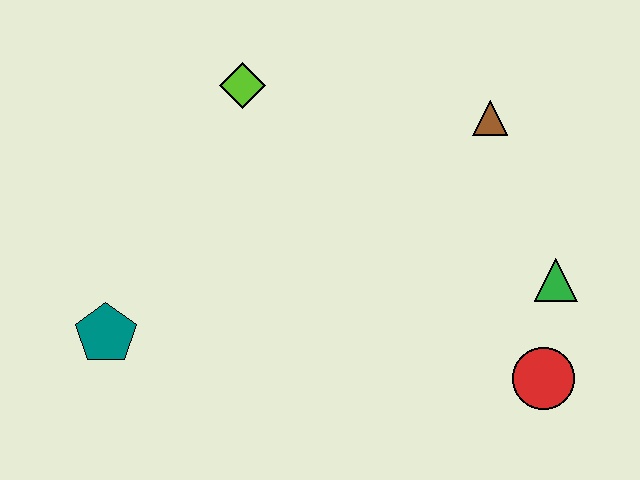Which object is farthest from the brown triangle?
The teal pentagon is farthest from the brown triangle.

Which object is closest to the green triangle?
The red circle is closest to the green triangle.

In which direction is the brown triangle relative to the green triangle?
The brown triangle is above the green triangle.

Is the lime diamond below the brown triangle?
No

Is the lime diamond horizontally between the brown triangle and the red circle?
No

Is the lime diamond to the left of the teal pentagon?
No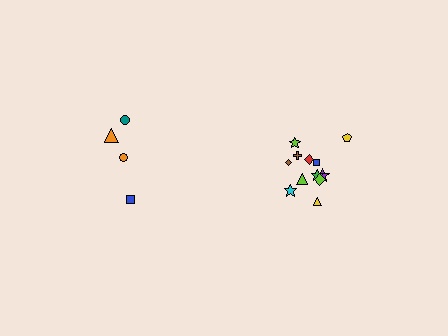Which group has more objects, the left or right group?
The right group.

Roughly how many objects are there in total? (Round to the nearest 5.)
Roughly 15 objects in total.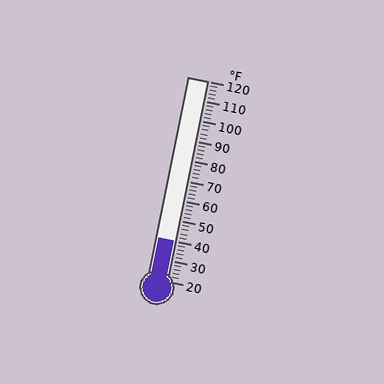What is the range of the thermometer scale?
The thermometer scale ranges from 20°F to 120°F.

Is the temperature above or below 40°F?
The temperature is at 40°F.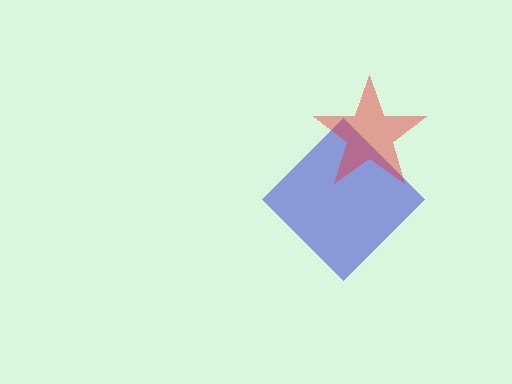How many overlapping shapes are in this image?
There are 2 overlapping shapes in the image.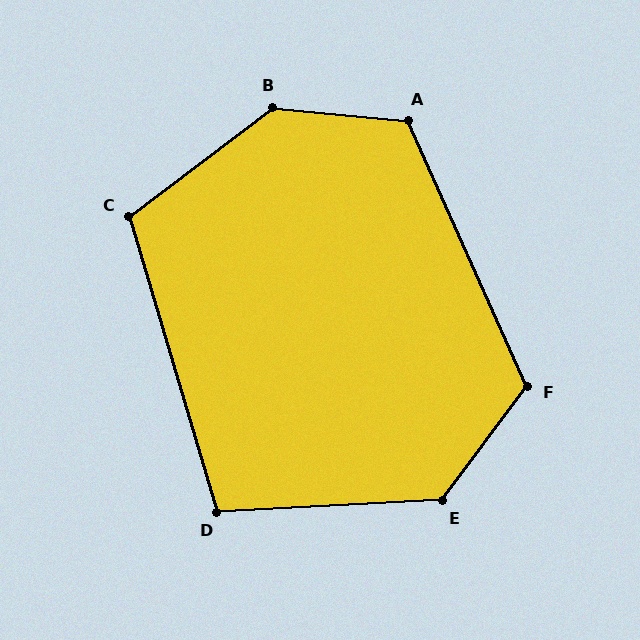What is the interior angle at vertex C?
Approximately 110 degrees (obtuse).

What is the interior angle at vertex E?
Approximately 130 degrees (obtuse).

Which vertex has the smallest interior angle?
D, at approximately 104 degrees.